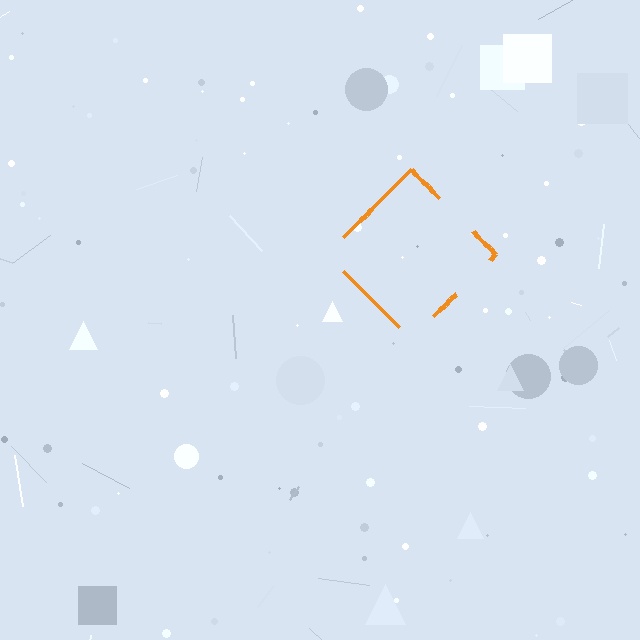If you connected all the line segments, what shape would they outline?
They would outline a diamond.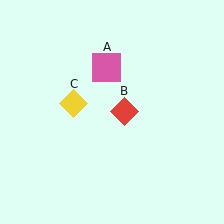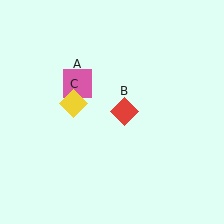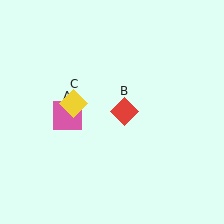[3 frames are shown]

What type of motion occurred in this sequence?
The pink square (object A) rotated counterclockwise around the center of the scene.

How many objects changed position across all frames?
1 object changed position: pink square (object A).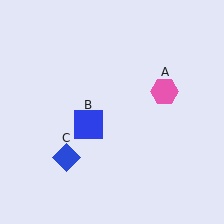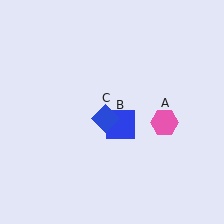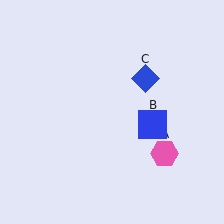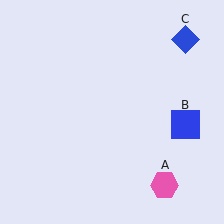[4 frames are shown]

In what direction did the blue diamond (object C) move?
The blue diamond (object C) moved up and to the right.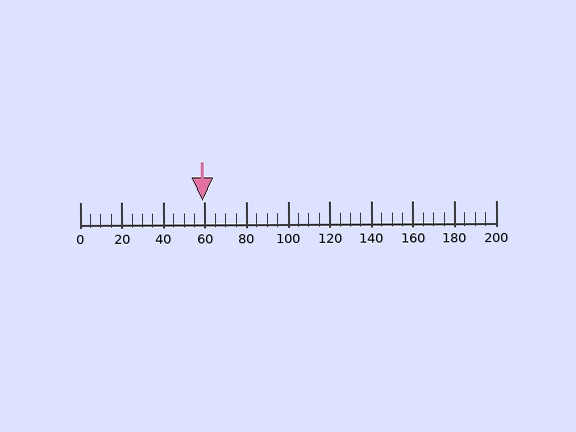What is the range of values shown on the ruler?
The ruler shows values from 0 to 200.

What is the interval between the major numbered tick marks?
The major tick marks are spaced 20 units apart.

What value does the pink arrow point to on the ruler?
The pink arrow points to approximately 59.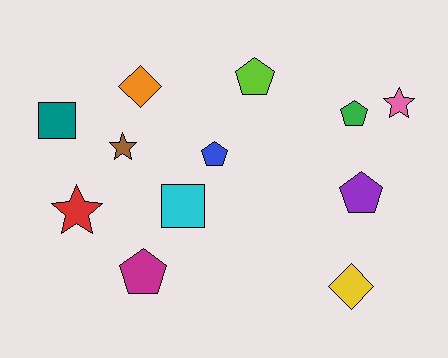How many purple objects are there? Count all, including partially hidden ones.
There is 1 purple object.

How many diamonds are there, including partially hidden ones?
There are 2 diamonds.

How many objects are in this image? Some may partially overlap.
There are 12 objects.